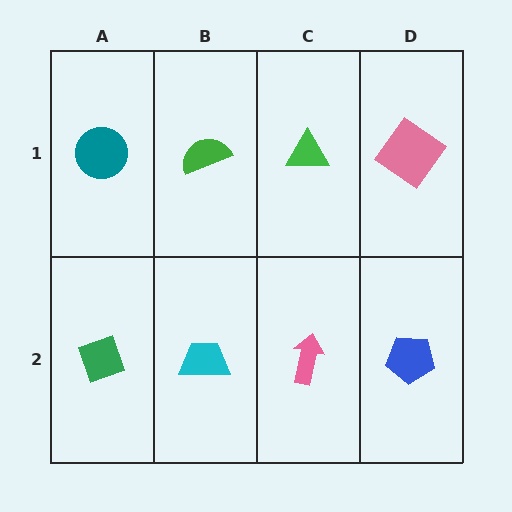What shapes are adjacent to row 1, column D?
A blue pentagon (row 2, column D), a green triangle (row 1, column C).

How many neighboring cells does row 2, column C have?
3.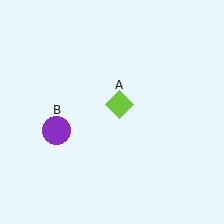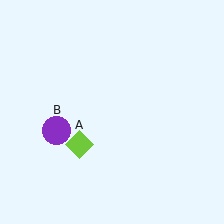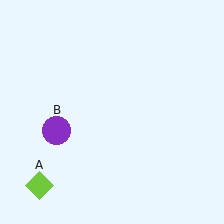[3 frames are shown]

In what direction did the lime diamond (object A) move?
The lime diamond (object A) moved down and to the left.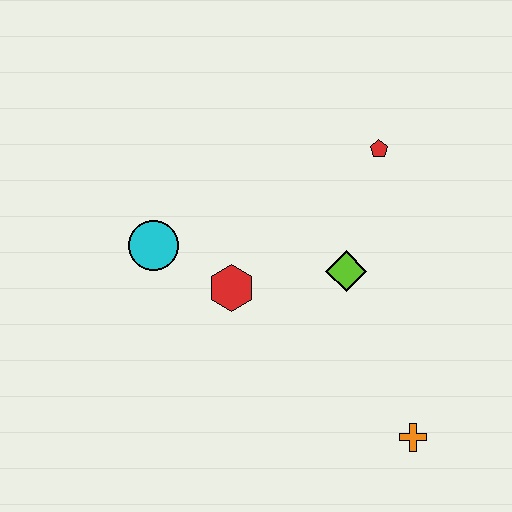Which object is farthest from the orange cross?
The cyan circle is farthest from the orange cross.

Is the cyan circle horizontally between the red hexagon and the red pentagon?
No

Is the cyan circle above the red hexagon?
Yes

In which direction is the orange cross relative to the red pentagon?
The orange cross is below the red pentagon.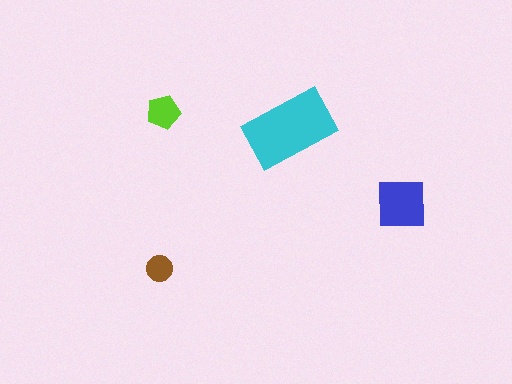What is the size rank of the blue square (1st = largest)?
2nd.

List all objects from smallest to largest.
The brown circle, the lime pentagon, the blue square, the cyan rectangle.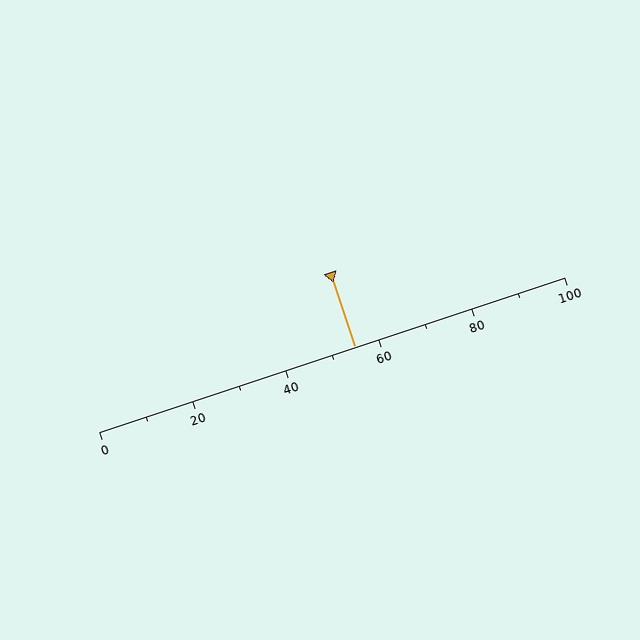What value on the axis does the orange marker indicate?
The marker indicates approximately 55.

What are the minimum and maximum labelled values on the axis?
The axis runs from 0 to 100.